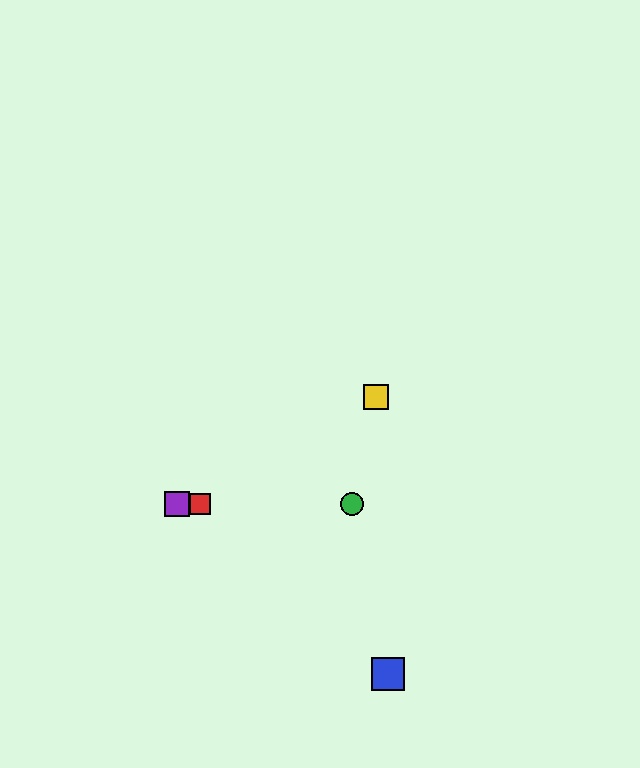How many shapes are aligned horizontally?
3 shapes (the red square, the green circle, the purple square) are aligned horizontally.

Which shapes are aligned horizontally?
The red square, the green circle, the purple square are aligned horizontally.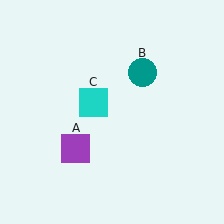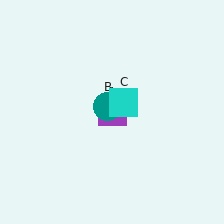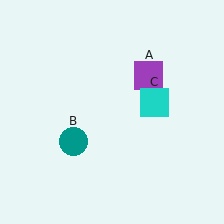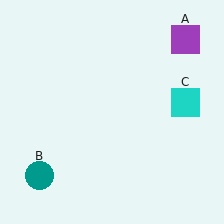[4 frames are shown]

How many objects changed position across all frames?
3 objects changed position: purple square (object A), teal circle (object B), cyan square (object C).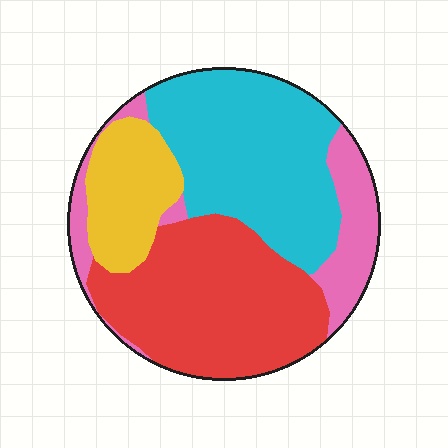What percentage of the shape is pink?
Pink takes up less than a quarter of the shape.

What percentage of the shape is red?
Red takes up about three eighths (3/8) of the shape.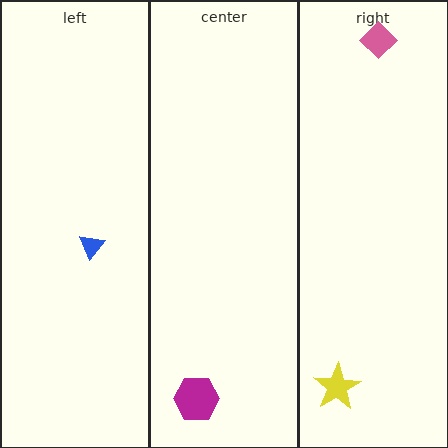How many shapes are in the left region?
1.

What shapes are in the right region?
The yellow star, the pink diamond.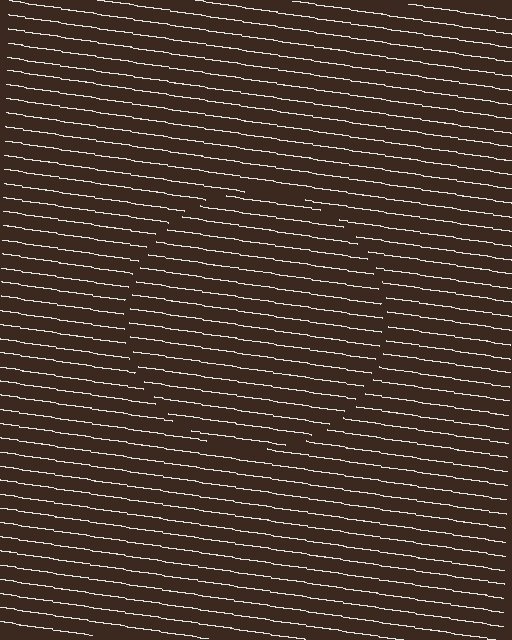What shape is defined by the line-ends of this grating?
An illusory circle. The interior of the shape contains the same grating, shifted by half a period — the contour is defined by the phase discontinuity where line-ends from the inner and outer gratings abut.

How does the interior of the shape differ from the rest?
The interior of the shape contains the same grating, shifted by half a period — the contour is defined by the phase discontinuity where line-ends from the inner and outer gratings abut.